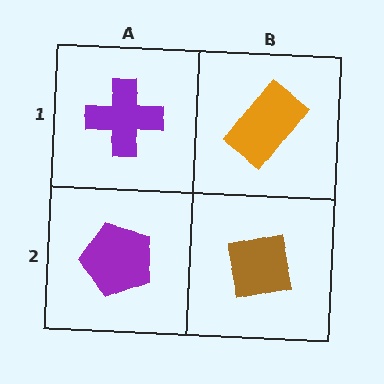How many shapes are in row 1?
2 shapes.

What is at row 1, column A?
A purple cross.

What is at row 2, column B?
A brown square.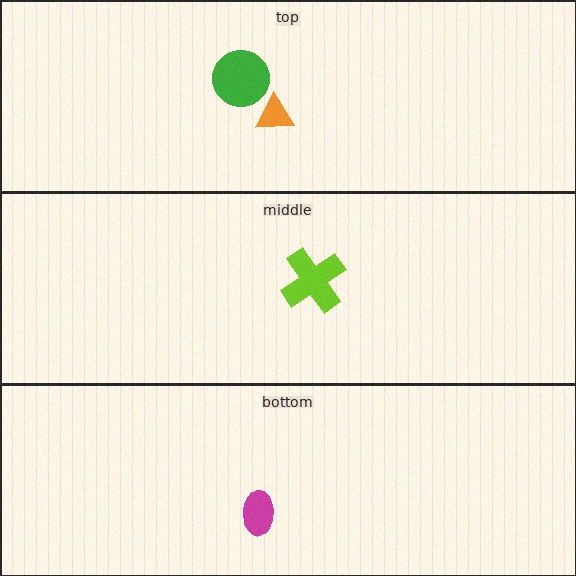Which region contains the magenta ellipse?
The bottom region.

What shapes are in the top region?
The orange triangle, the green circle.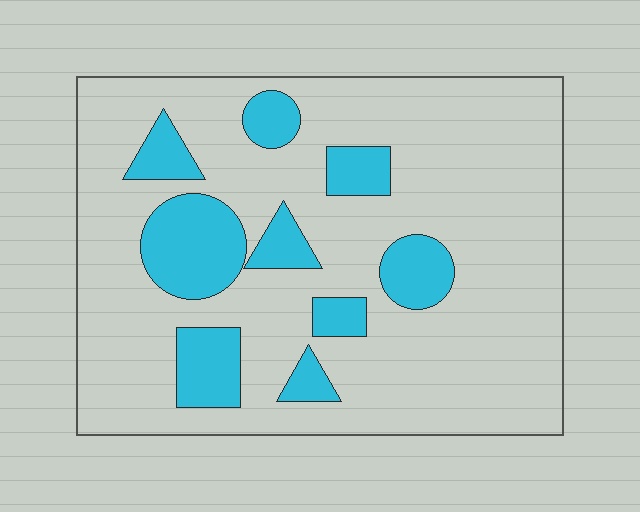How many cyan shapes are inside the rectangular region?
9.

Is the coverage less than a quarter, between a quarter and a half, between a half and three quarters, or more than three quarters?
Less than a quarter.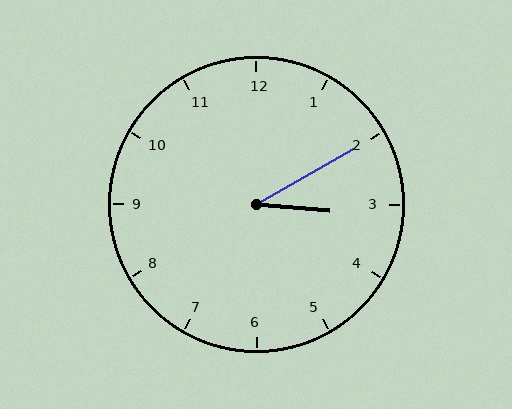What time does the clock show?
3:10.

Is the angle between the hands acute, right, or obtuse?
It is acute.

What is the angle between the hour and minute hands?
Approximately 35 degrees.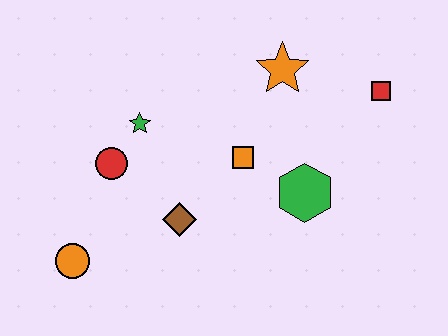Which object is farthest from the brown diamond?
The red square is farthest from the brown diamond.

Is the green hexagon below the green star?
Yes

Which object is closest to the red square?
The orange star is closest to the red square.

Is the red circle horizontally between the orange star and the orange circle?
Yes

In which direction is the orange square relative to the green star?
The orange square is to the right of the green star.